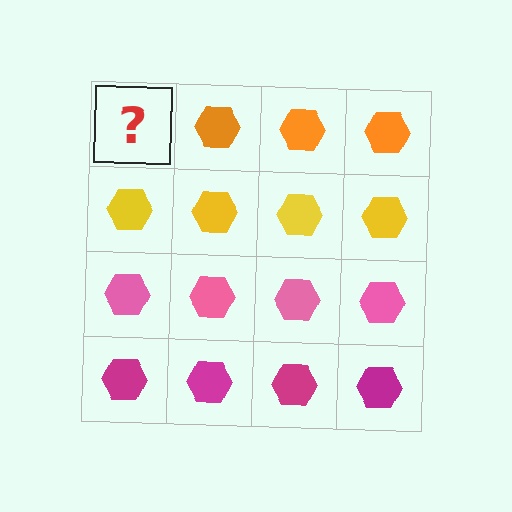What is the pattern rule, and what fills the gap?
The rule is that each row has a consistent color. The gap should be filled with an orange hexagon.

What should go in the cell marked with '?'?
The missing cell should contain an orange hexagon.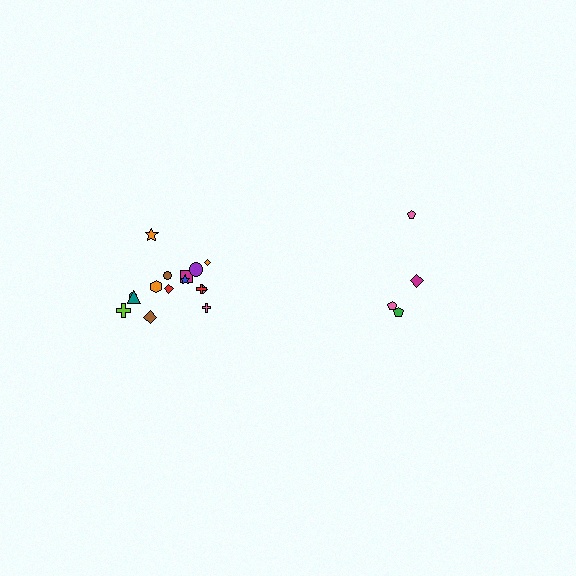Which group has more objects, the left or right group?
The left group.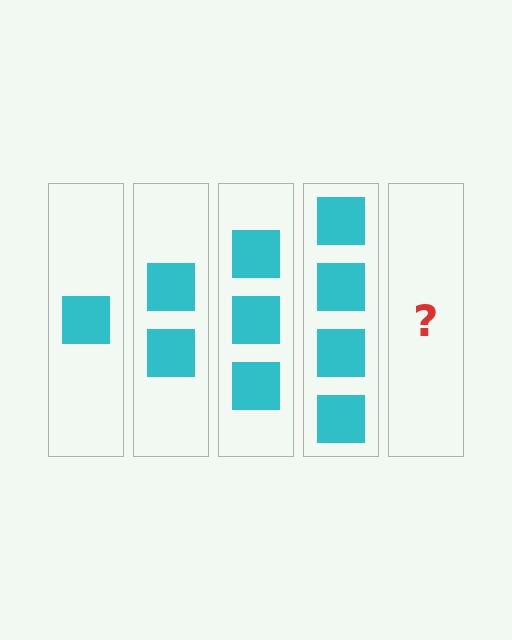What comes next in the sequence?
The next element should be 5 squares.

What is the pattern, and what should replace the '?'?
The pattern is that each step adds one more square. The '?' should be 5 squares.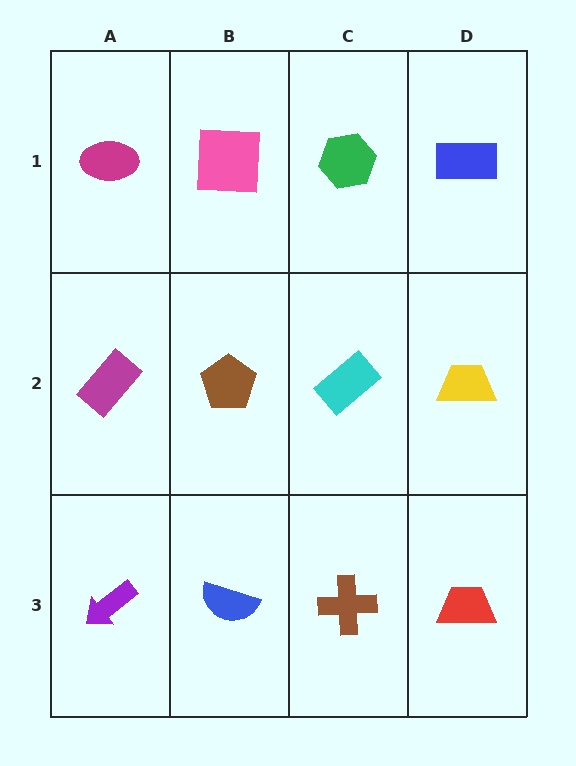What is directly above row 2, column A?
A magenta ellipse.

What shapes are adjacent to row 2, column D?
A blue rectangle (row 1, column D), a red trapezoid (row 3, column D), a cyan rectangle (row 2, column C).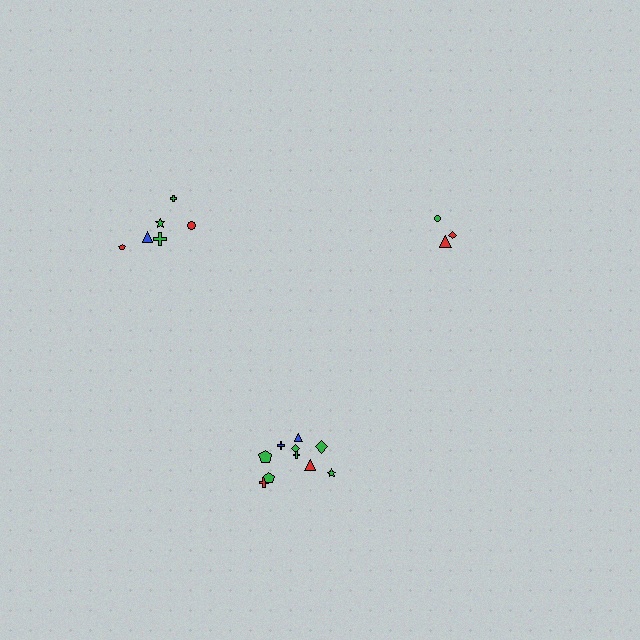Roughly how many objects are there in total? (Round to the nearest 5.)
Roughly 20 objects in total.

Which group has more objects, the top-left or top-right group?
The top-left group.